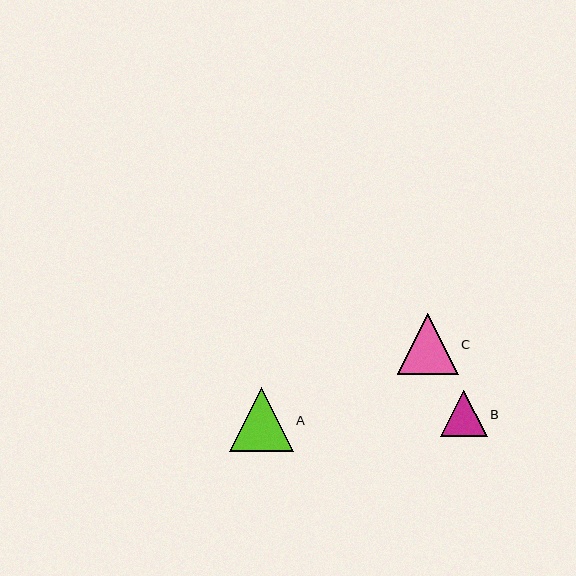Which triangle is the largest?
Triangle A is the largest with a size of approximately 64 pixels.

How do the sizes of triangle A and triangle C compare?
Triangle A and triangle C are approximately the same size.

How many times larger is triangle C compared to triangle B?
Triangle C is approximately 1.3 times the size of triangle B.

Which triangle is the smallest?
Triangle B is the smallest with a size of approximately 47 pixels.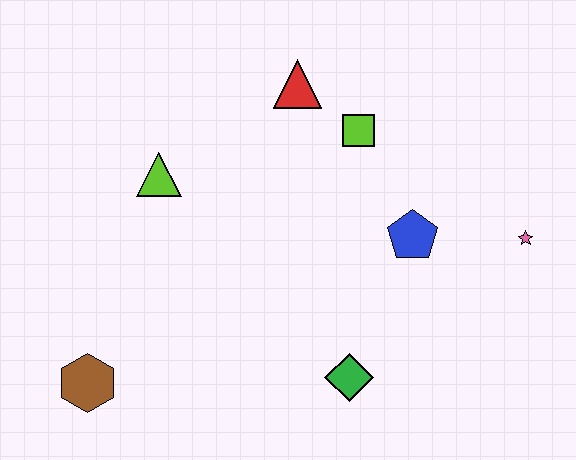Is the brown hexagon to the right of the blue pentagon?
No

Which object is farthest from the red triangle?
The brown hexagon is farthest from the red triangle.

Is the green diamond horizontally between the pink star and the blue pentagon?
No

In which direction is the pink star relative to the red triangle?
The pink star is to the right of the red triangle.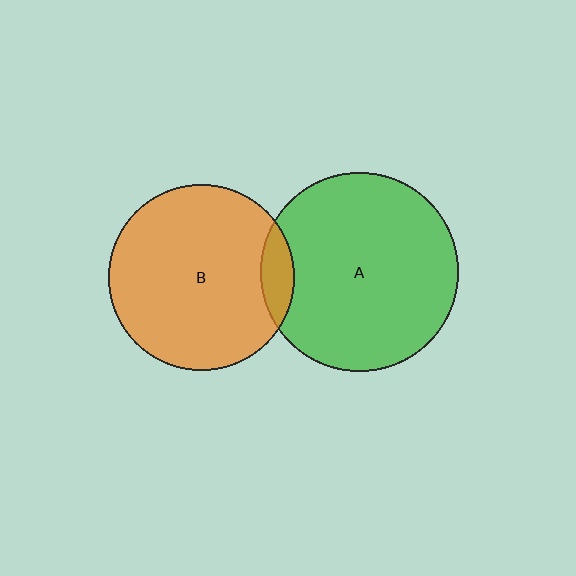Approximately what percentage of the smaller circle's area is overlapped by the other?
Approximately 10%.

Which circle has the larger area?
Circle A (green).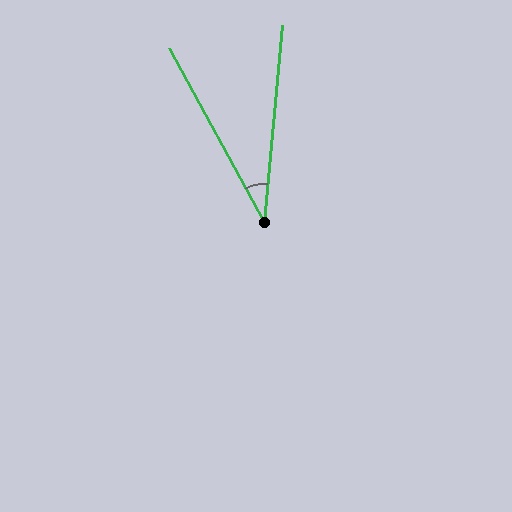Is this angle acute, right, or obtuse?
It is acute.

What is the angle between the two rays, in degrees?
Approximately 34 degrees.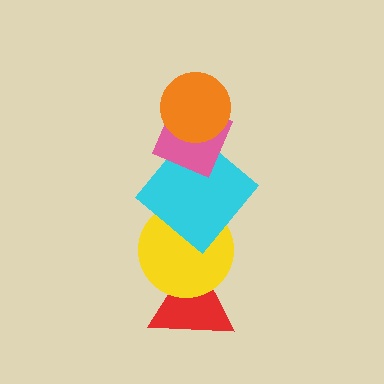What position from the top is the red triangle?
The red triangle is 5th from the top.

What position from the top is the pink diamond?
The pink diamond is 2nd from the top.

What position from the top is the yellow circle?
The yellow circle is 4th from the top.